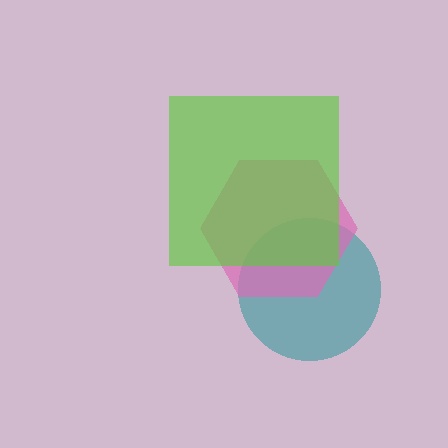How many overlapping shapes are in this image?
There are 3 overlapping shapes in the image.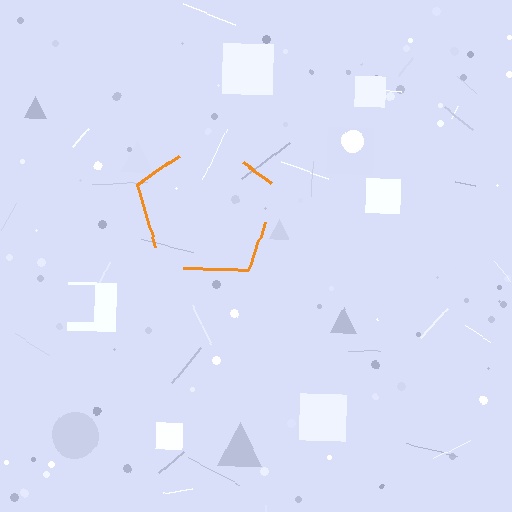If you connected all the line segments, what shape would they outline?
They would outline a pentagon.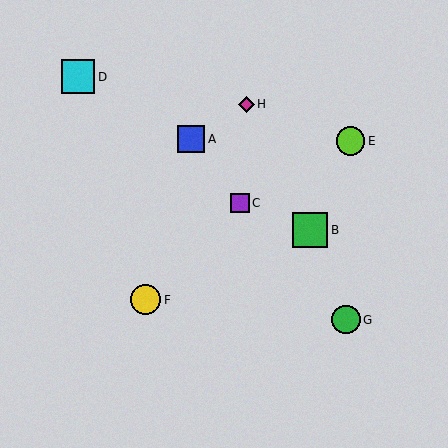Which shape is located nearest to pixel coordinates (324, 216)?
The green square (labeled B) at (310, 230) is nearest to that location.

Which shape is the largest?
The green square (labeled B) is the largest.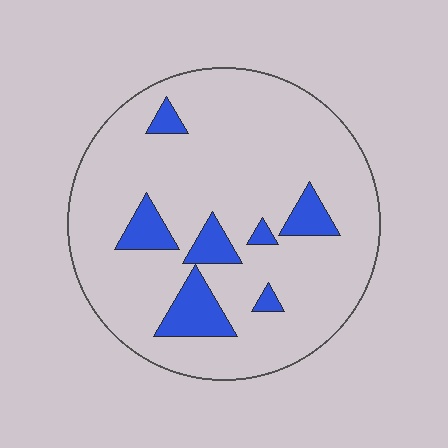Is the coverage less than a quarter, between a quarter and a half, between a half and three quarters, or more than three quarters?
Less than a quarter.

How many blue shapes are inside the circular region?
7.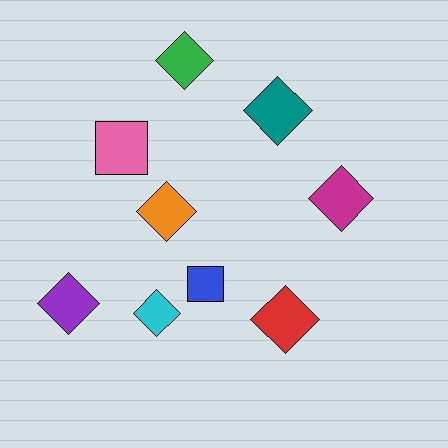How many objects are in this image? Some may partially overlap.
There are 9 objects.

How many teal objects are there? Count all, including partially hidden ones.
There is 1 teal object.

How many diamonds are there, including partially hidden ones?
There are 7 diamonds.